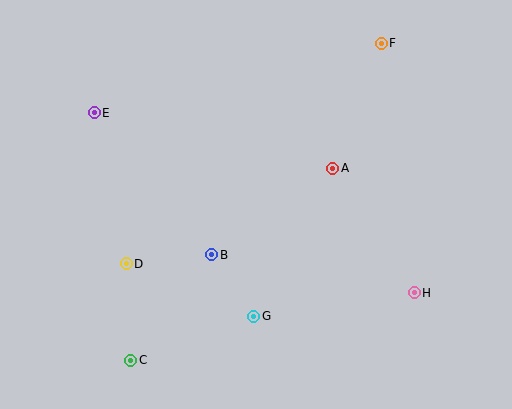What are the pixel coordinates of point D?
Point D is at (126, 264).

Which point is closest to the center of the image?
Point B at (212, 255) is closest to the center.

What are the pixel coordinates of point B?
Point B is at (212, 255).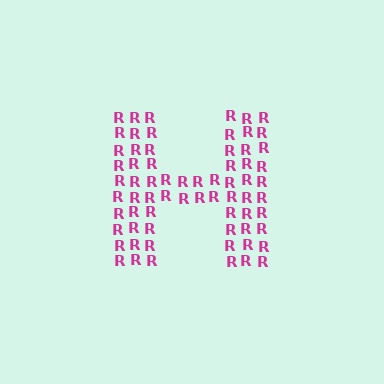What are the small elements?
The small elements are letter R's.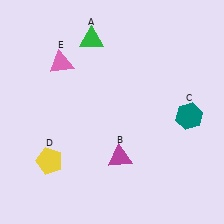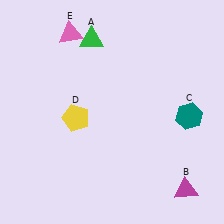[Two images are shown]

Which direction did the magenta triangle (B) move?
The magenta triangle (B) moved right.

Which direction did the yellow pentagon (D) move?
The yellow pentagon (D) moved up.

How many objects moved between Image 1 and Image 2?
3 objects moved between the two images.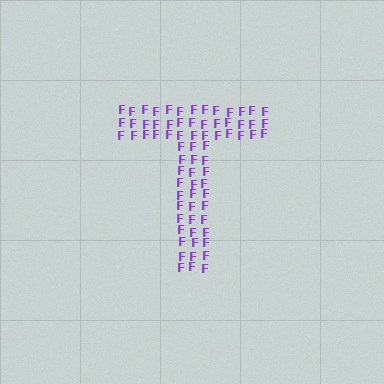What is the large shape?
The large shape is the letter T.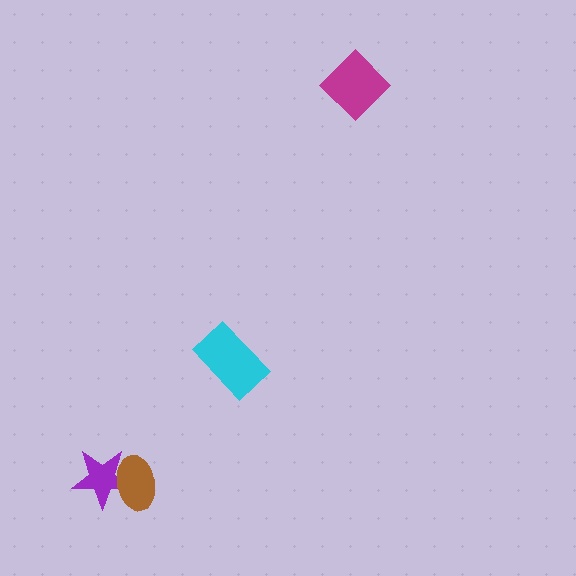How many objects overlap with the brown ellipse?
1 object overlaps with the brown ellipse.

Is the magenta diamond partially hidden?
No, no other shape covers it.